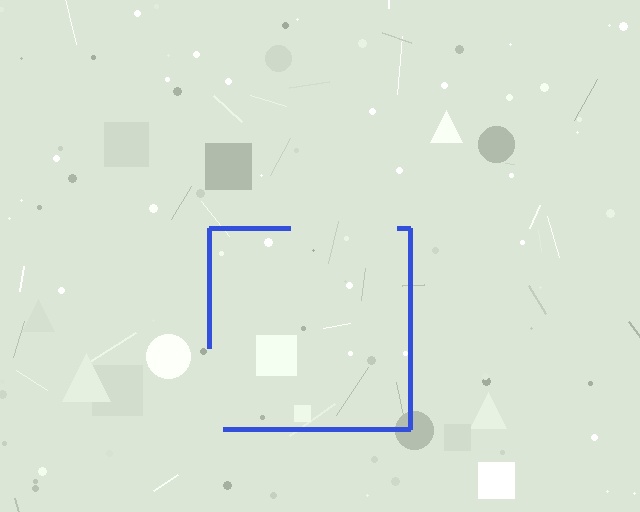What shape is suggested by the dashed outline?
The dashed outline suggests a square.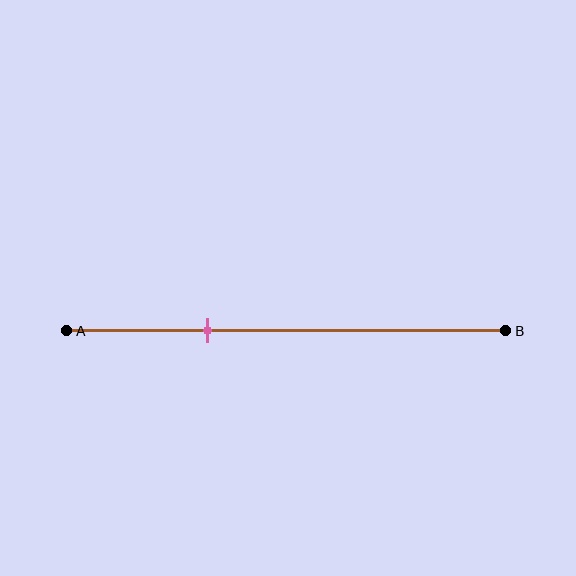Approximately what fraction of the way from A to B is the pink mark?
The pink mark is approximately 30% of the way from A to B.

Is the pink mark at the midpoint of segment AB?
No, the mark is at about 30% from A, not at the 50% midpoint.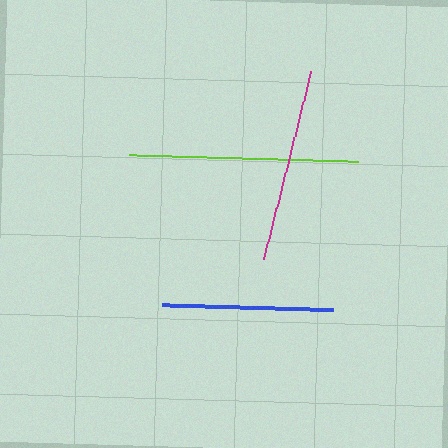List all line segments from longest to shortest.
From longest to shortest: lime, magenta, blue.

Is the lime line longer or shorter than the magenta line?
The lime line is longer than the magenta line.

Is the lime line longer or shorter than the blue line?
The lime line is longer than the blue line.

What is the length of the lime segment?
The lime segment is approximately 229 pixels long.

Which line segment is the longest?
The lime line is the longest at approximately 229 pixels.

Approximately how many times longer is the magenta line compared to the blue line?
The magenta line is approximately 1.1 times the length of the blue line.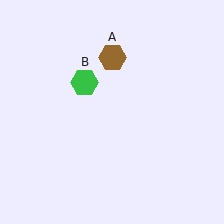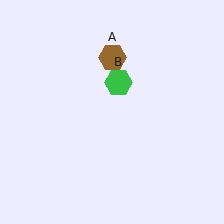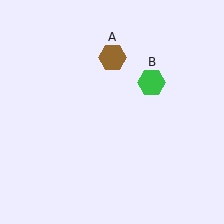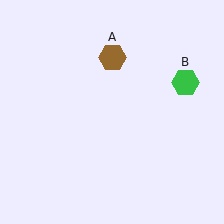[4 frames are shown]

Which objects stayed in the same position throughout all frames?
Brown hexagon (object A) remained stationary.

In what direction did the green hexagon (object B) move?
The green hexagon (object B) moved right.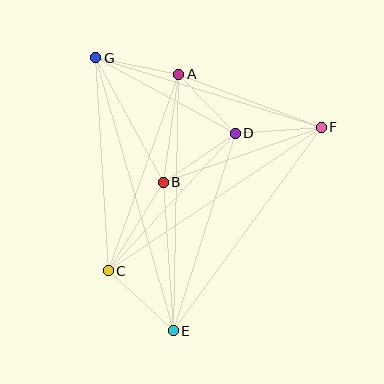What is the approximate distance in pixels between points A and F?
The distance between A and F is approximately 152 pixels.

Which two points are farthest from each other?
Points E and G are farthest from each other.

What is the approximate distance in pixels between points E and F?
The distance between E and F is approximately 251 pixels.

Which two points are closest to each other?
Points A and D are closest to each other.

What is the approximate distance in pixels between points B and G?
The distance between B and G is approximately 142 pixels.